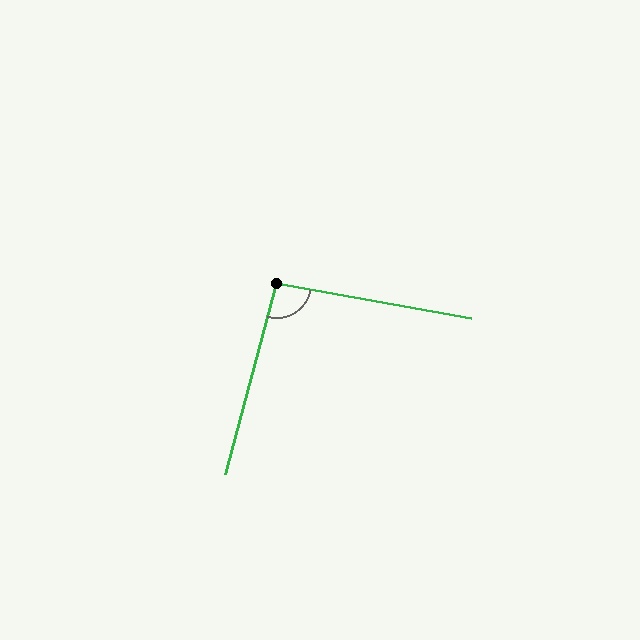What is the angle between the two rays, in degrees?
Approximately 95 degrees.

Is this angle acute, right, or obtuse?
It is approximately a right angle.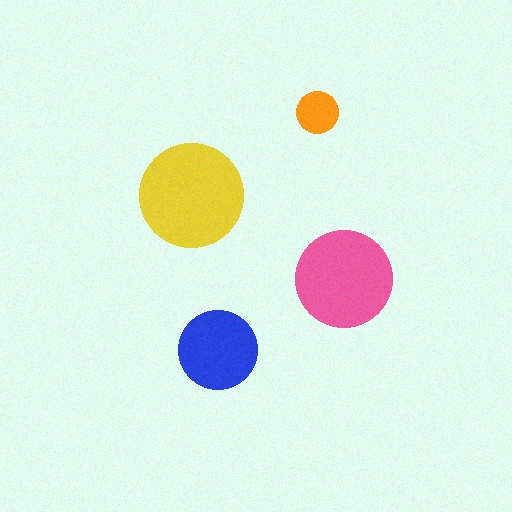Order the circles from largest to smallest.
the yellow one, the pink one, the blue one, the orange one.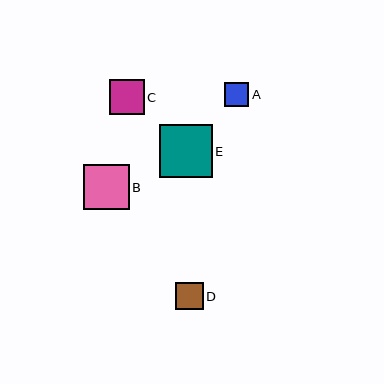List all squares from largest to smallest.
From largest to smallest: E, B, C, D, A.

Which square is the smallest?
Square A is the smallest with a size of approximately 24 pixels.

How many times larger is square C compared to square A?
Square C is approximately 1.4 times the size of square A.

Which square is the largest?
Square E is the largest with a size of approximately 53 pixels.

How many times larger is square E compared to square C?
Square E is approximately 1.5 times the size of square C.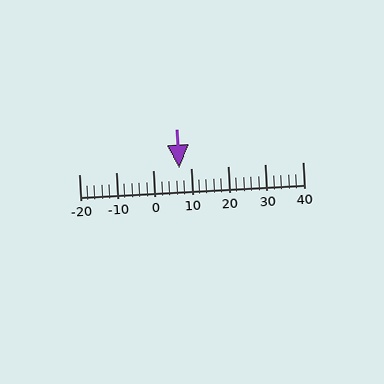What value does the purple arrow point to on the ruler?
The purple arrow points to approximately 7.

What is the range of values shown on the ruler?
The ruler shows values from -20 to 40.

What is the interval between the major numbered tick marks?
The major tick marks are spaced 10 units apart.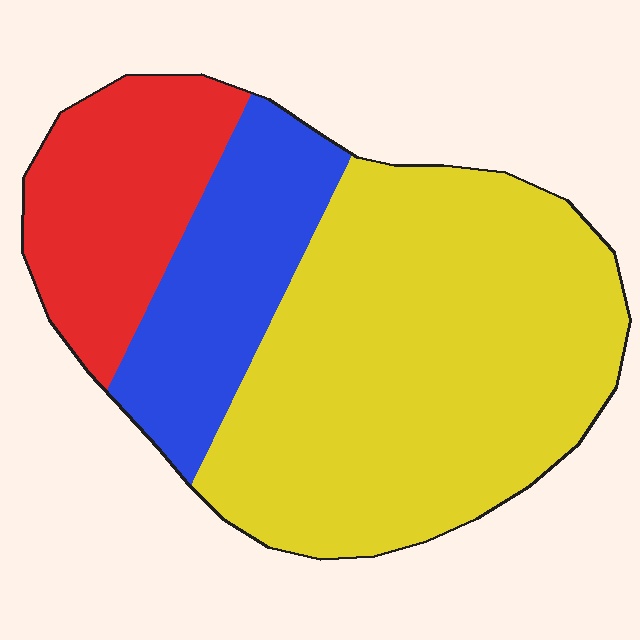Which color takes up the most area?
Yellow, at roughly 60%.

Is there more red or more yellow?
Yellow.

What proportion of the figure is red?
Red takes up less than a quarter of the figure.